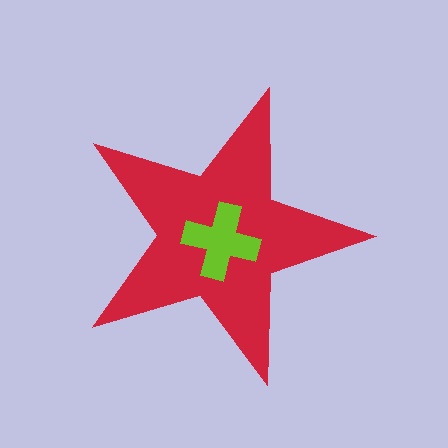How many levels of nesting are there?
2.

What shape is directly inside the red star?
The lime cross.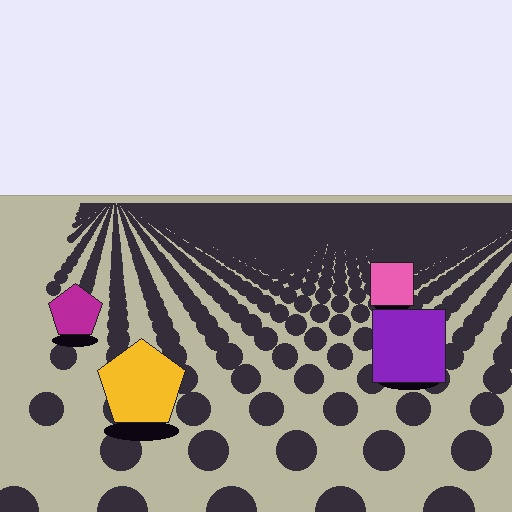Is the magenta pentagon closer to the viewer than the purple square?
No. The purple square is closer — you can tell from the texture gradient: the ground texture is coarser near it.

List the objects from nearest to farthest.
From nearest to farthest: the yellow pentagon, the purple square, the magenta pentagon, the pink square.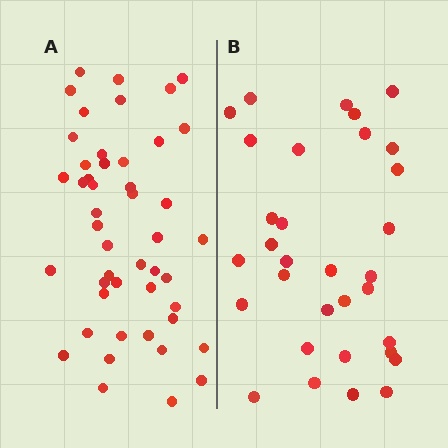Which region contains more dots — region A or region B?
Region A (the left region) has more dots.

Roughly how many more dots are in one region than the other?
Region A has approximately 15 more dots than region B.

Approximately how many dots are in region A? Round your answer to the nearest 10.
About 50 dots. (The exact count is 47, which rounds to 50.)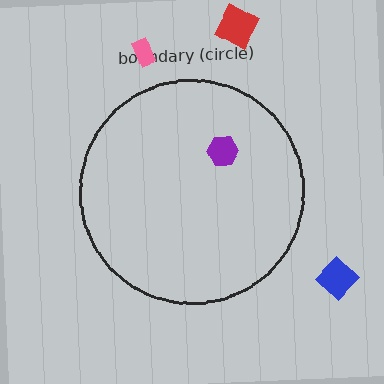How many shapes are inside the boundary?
1 inside, 3 outside.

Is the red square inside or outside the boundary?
Outside.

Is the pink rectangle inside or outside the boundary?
Outside.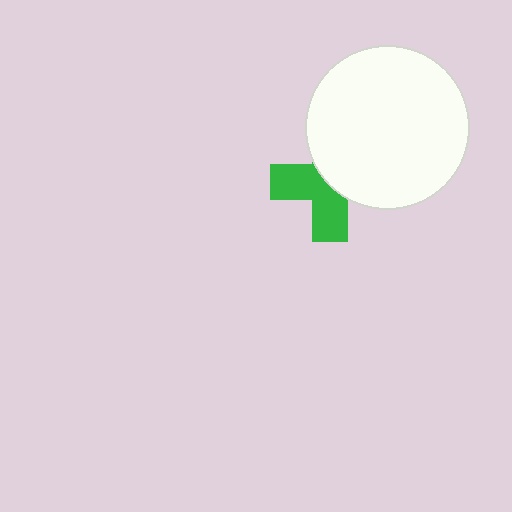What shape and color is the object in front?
The object in front is a white circle.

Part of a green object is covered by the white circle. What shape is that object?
It is a cross.